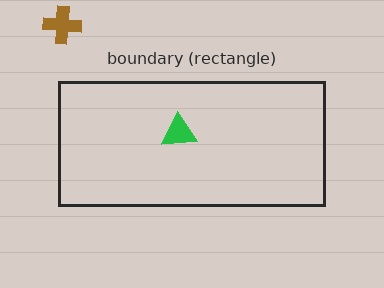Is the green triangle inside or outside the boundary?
Inside.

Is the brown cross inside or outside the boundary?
Outside.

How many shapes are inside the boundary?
1 inside, 1 outside.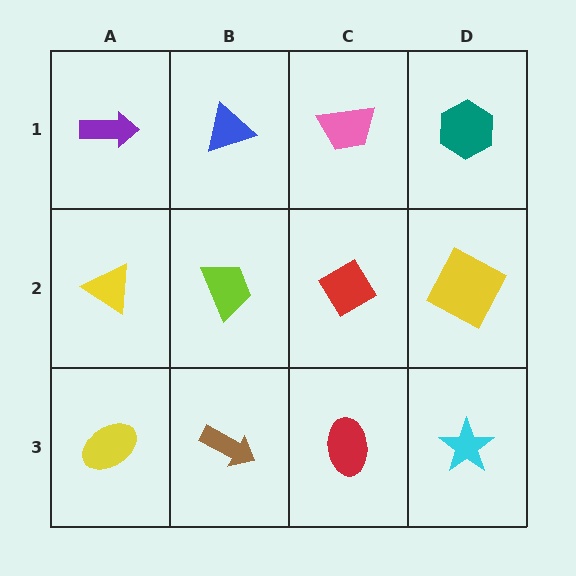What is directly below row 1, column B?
A lime trapezoid.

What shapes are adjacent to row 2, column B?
A blue triangle (row 1, column B), a brown arrow (row 3, column B), a yellow triangle (row 2, column A), a red diamond (row 2, column C).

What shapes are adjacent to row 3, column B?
A lime trapezoid (row 2, column B), a yellow ellipse (row 3, column A), a red ellipse (row 3, column C).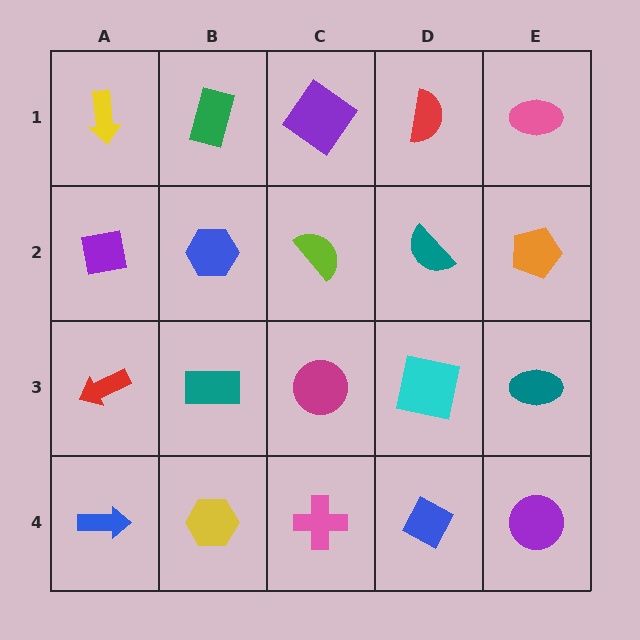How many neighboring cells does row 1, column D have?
3.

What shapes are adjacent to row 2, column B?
A green rectangle (row 1, column B), a teal rectangle (row 3, column B), a purple square (row 2, column A), a lime semicircle (row 2, column C).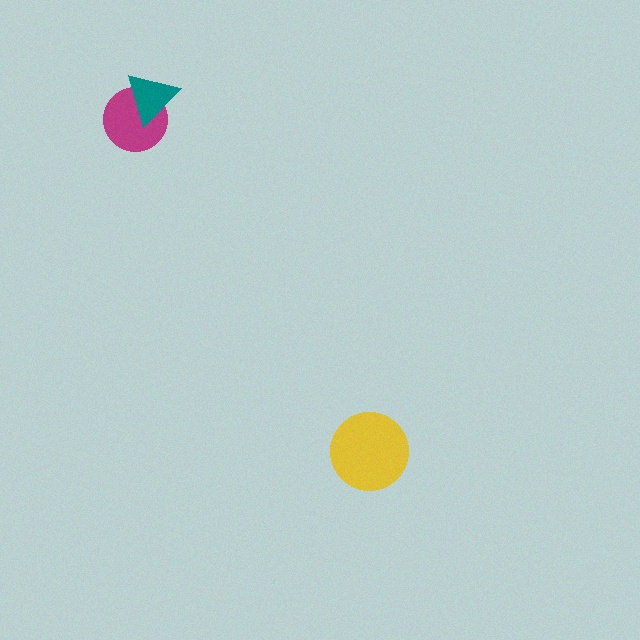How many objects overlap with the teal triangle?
1 object overlaps with the teal triangle.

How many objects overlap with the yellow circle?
0 objects overlap with the yellow circle.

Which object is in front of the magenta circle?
The teal triangle is in front of the magenta circle.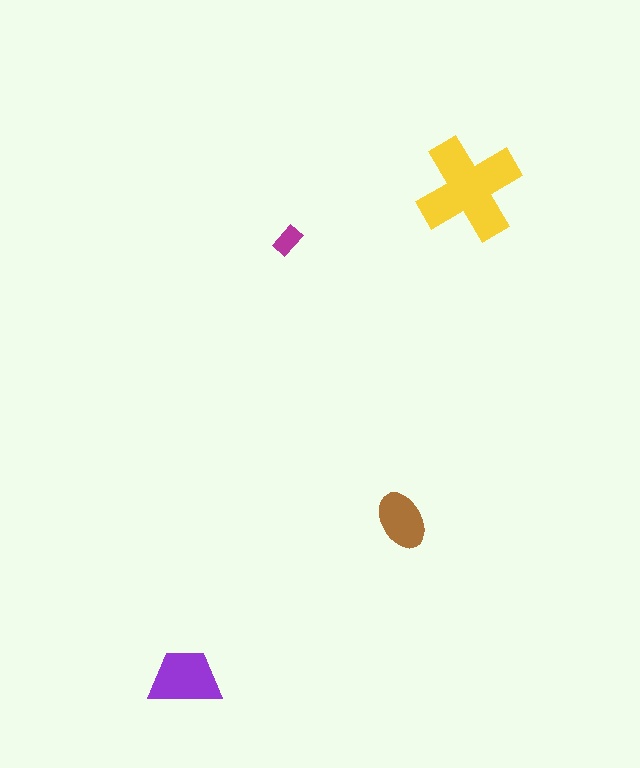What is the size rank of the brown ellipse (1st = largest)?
3rd.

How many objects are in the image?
There are 4 objects in the image.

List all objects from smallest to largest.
The magenta rectangle, the brown ellipse, the purple trapezoid, the yellow cross.